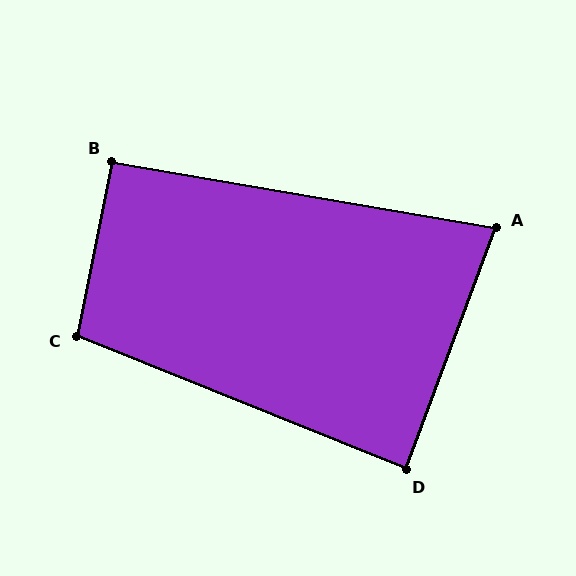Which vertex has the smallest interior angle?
A, at approximately 79 degrees.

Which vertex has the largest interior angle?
C, at approximately 101 degrees.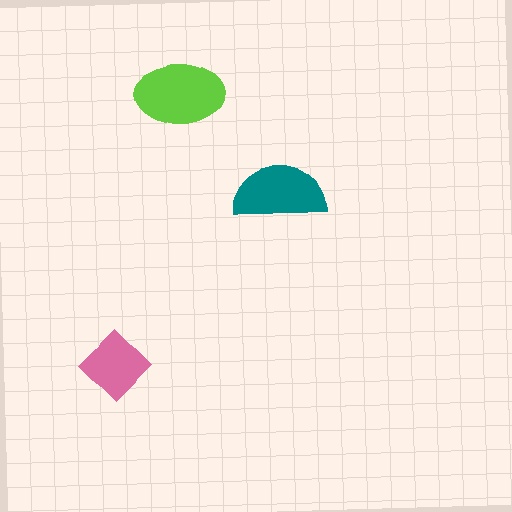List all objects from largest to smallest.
The lime ellipse, the teal semicircle, the pink diamond.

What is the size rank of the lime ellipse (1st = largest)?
1st.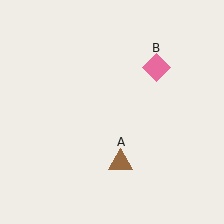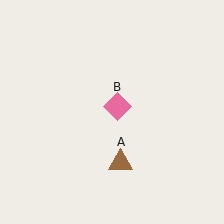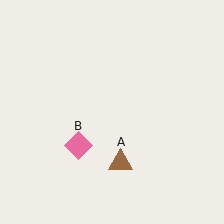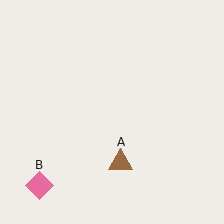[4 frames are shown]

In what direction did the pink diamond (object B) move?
The pink diamond (object B) moved down and to the left.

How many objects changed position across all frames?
1 object changed position: pink diamond (object B).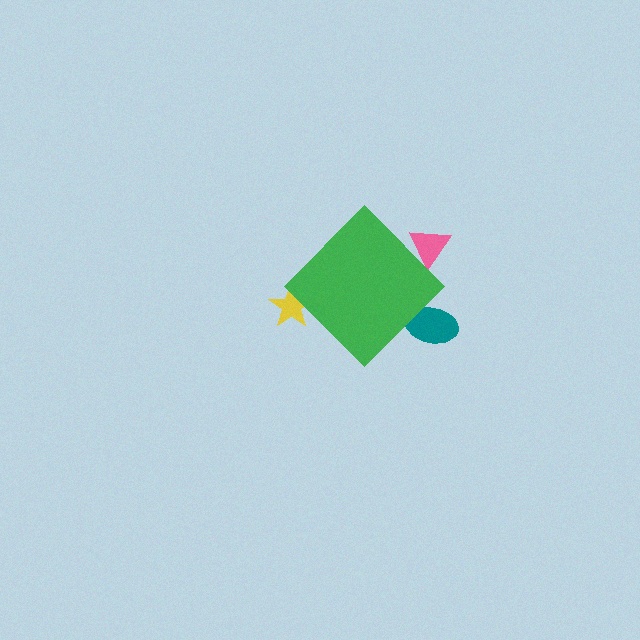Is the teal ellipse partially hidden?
Yes, the teal ellipse is partially hidden behind the green diamond.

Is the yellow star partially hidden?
Yes, the yellow star is partially hidden behind the green diamond.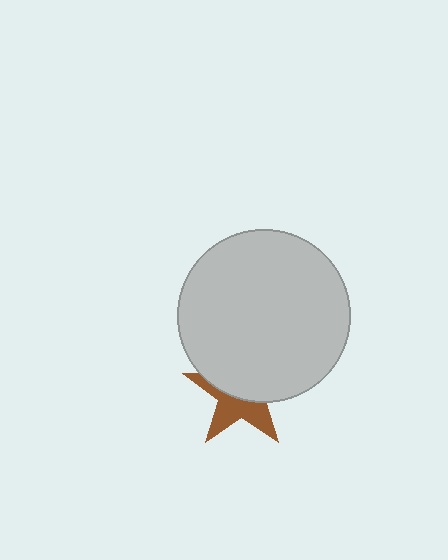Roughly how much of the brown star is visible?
A small part of it is visible (roughly 45%).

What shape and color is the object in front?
The object in front is a light gray circle.